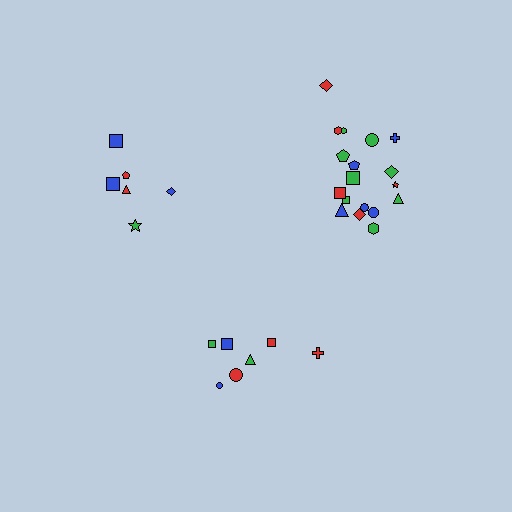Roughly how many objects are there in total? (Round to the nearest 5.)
Roughly 30 objects in total.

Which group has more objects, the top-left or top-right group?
The top-right group.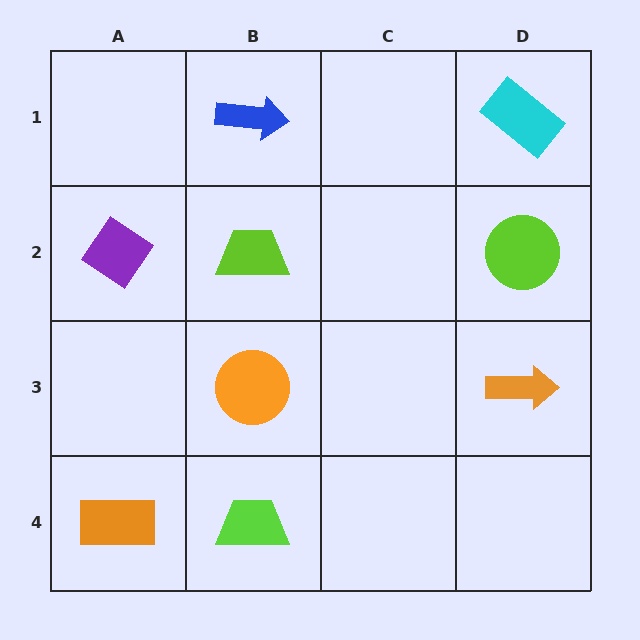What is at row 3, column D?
An orange arrow.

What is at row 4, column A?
An orange rectangle.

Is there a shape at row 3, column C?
No, that cell is empty.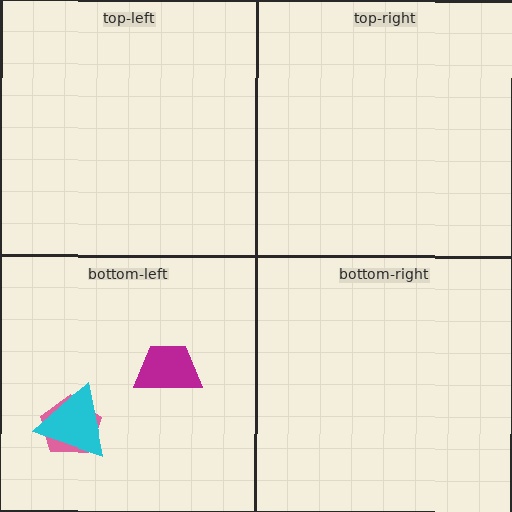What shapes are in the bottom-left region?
The magenta trapezoid, the pink pentagon, the cyan triangle.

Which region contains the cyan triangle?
The bottom-left region.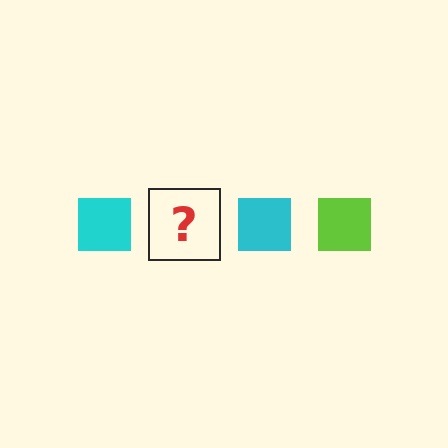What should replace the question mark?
The question mark should be replaced with a lime square.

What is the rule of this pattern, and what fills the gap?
The rule is that the pattern cycles through cyan, lime squares. The gap should be filled with a lime square.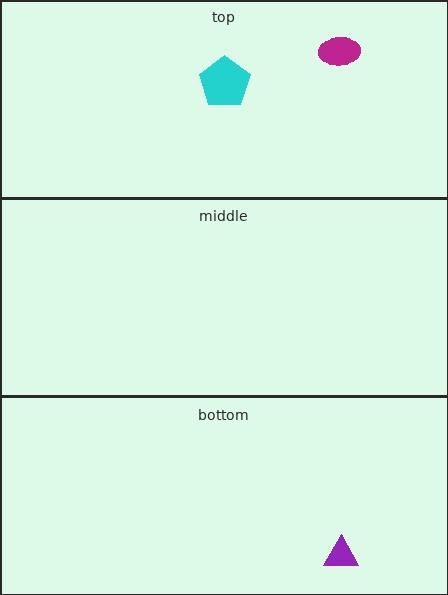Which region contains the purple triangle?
The bottom region.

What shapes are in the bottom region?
The purple triangle.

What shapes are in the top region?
The magenta ellipse, the cyan pentagon.